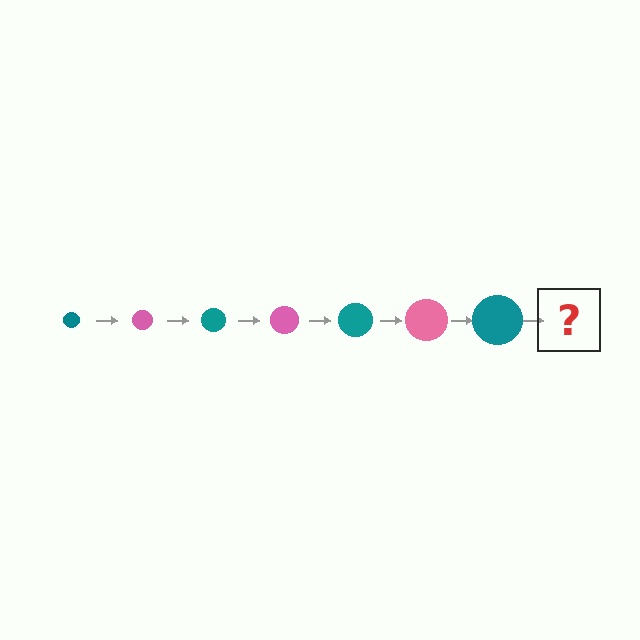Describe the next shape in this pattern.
It should be a pink circle, larger than the previous one.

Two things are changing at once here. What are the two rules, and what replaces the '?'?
The two rules are that the circle grows larger each step and the color cycles through teal and pink. The '?' should be a pink circle, larger than the previous one.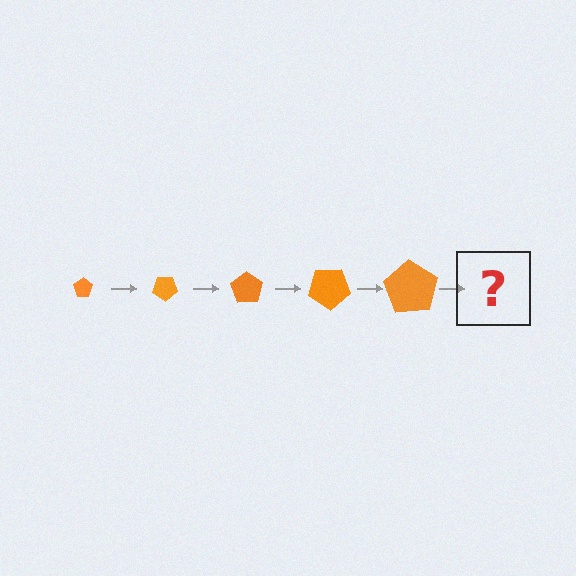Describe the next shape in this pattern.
It should be a pentagon, larger than the previous one and rotated 175 degrees from the start.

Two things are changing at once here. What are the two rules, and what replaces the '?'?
The two rules are that the pentagon grows larger each step and it rotates 35 degrees each step. The '?' should be a pentagon, larger than the previous one and rotated 175 degrees from the start.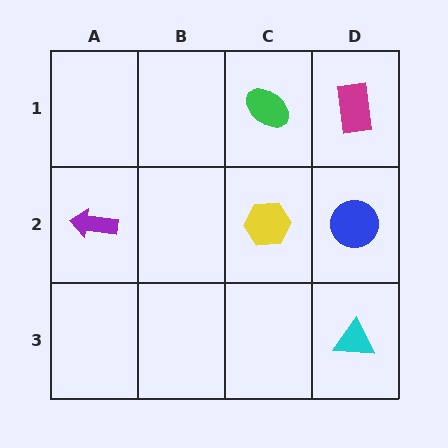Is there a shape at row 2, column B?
No, that cell is empty.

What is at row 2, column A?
A purple arrow.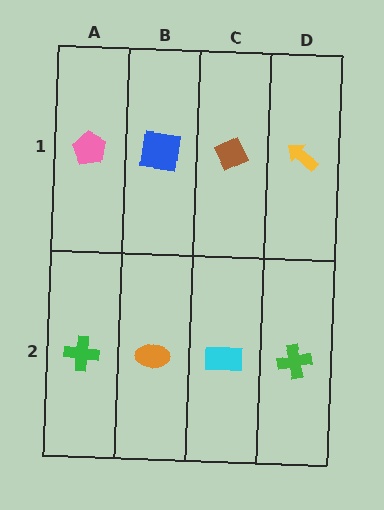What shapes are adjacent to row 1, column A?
A green cross (row 2, column A), a blue square (row 1, column B).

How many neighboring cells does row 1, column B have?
3.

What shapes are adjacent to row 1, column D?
A green cross (row 2, column D), a brown diamond (row 1, column C).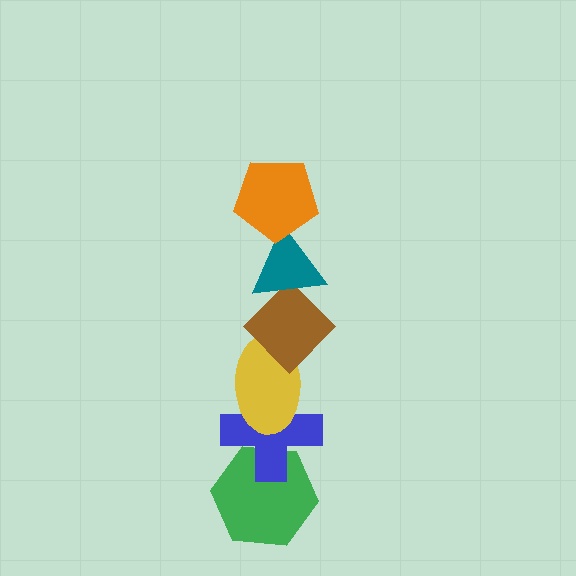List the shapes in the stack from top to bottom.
From top to bottom: the orange pentagon, the teal triangle, the brown diamond, the yellow ellipse, the blue cross, the green hexagon.